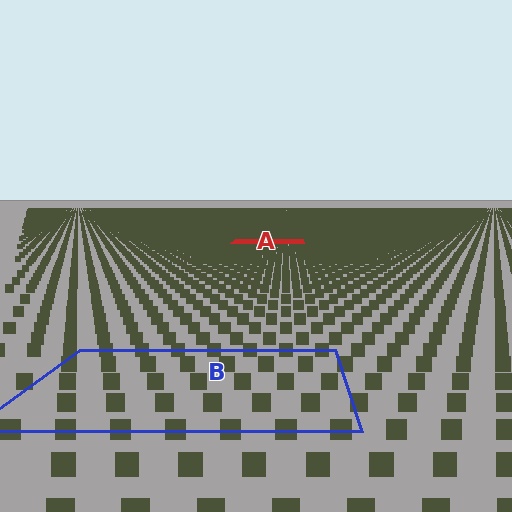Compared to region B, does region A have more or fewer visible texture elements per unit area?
Region A has more texture elements per unit area — they are packed more densely because it is farther away.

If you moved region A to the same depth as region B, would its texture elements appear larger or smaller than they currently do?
They would appear larger. At a closer depth, the same texture elements are projected at a bigger on-screen size.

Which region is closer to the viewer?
Region B is closer. The texture elements there are larger and more spread out.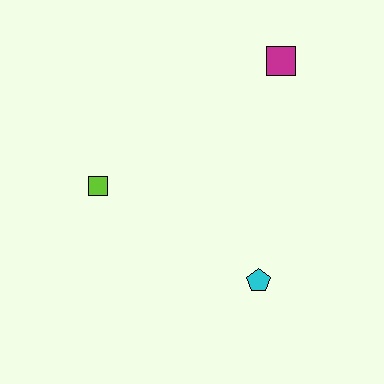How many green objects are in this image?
There are no green objects.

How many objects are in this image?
There are 3 objects.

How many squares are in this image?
There are 2 squares.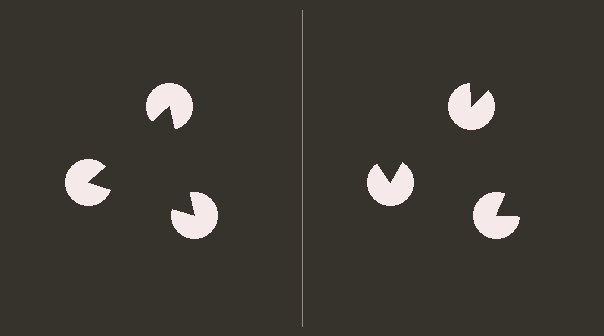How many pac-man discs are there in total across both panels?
6 — 3 on each side.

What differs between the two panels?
The pac-man discs are positioned identically on both sides; only the wedge orientations differ. On the left they align to a triangle; on the right they are misaligned.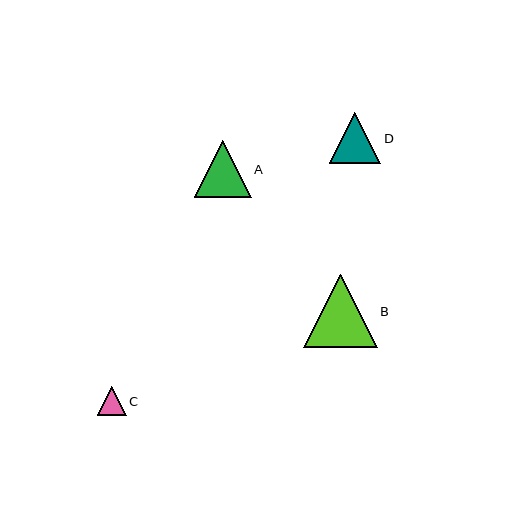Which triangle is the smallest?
Triangle C is the smallest with a size of approximately 29 pixels.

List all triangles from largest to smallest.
From largest to smallest: B, A, D, C.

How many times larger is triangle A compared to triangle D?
Triangle A is approximately 1.1 times the size of triangle D.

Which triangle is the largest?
Triangle B is the largest with a size of approximately 73 pixels.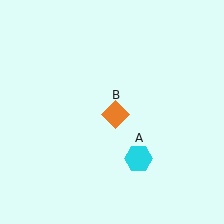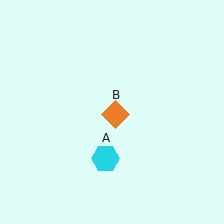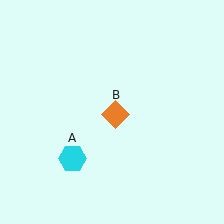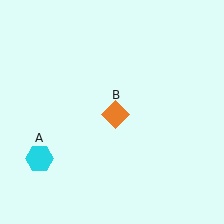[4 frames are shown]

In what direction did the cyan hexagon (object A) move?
The cyan hexagon (object A) moved left.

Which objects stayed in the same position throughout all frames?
Orange diamond (object B) remained stationary.